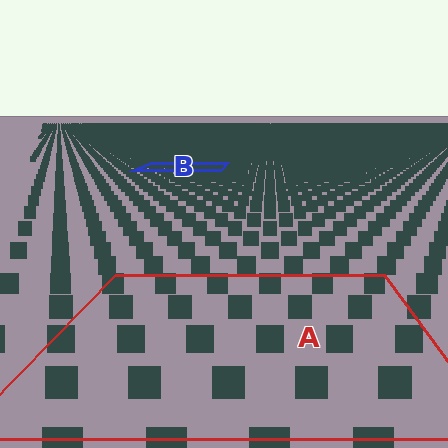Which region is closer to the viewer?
Region A is closer. The texture elements there are larger and more spread out.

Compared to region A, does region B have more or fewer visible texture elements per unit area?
Region B has more texture elements per unit area — they are packed more densely because it is farther away.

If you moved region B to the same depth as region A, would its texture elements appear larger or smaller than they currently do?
They would appear larger. At a closer depth, the same texture elements are projected at a bigger on-screen size.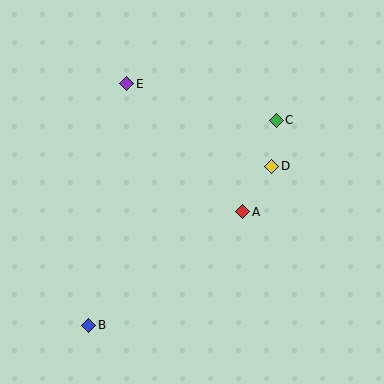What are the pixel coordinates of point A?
Point A is at (243, 212).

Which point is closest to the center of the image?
Point A at (243, 212) is closest to the center.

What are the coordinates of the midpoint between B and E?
The midpoint between B and E is at (108, 204).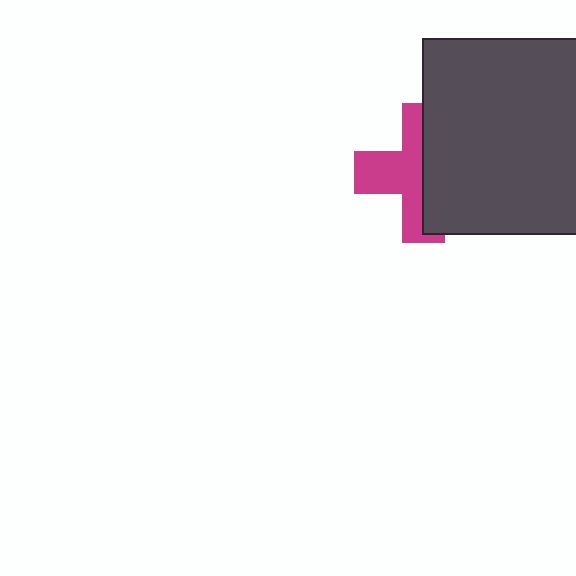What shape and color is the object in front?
The object in front is a dark gray square.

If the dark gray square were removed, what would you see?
You would see the complete magenta cross.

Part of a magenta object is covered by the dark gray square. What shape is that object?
It is a cross.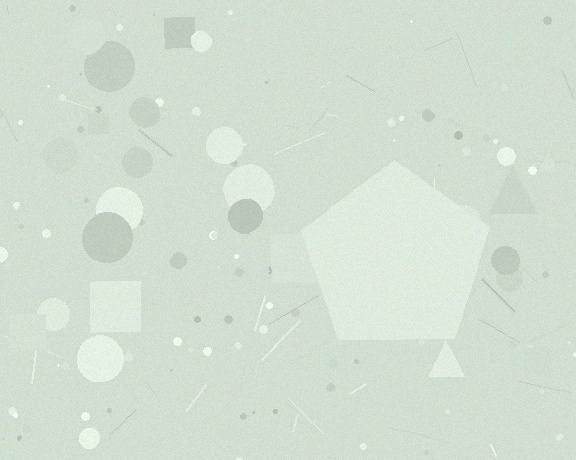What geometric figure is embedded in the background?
A pentagon is embedded in the background.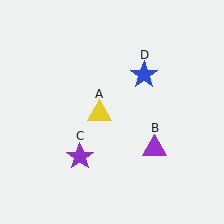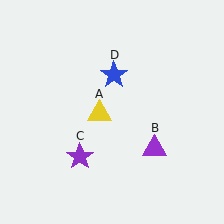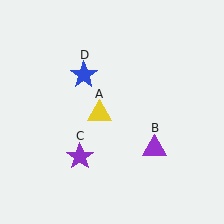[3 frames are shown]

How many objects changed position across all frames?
1 object changed position: blue star (object D).